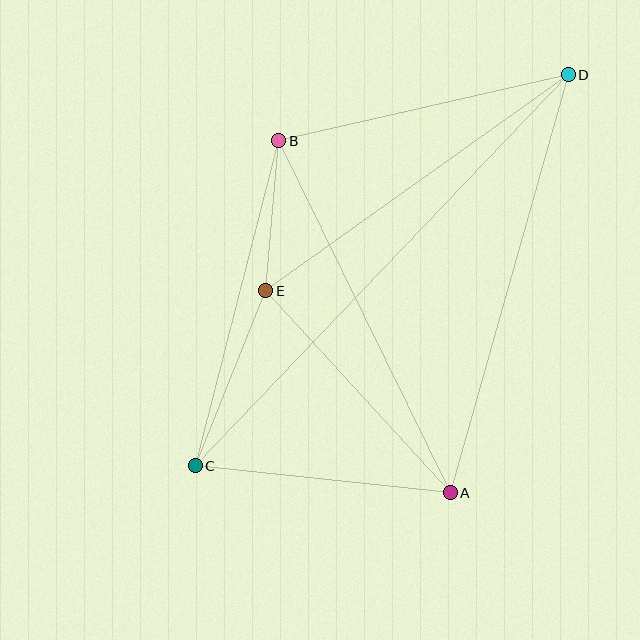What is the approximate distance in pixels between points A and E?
The distance between A and E is approximately 273 pixels.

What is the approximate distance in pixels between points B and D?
The distance between B and D is approximately 297 pixels.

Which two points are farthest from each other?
Points C and D are farthest from each other.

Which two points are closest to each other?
Points B and E are closest to each other.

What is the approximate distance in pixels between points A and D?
The distance between A and D is approximately 434 pixels.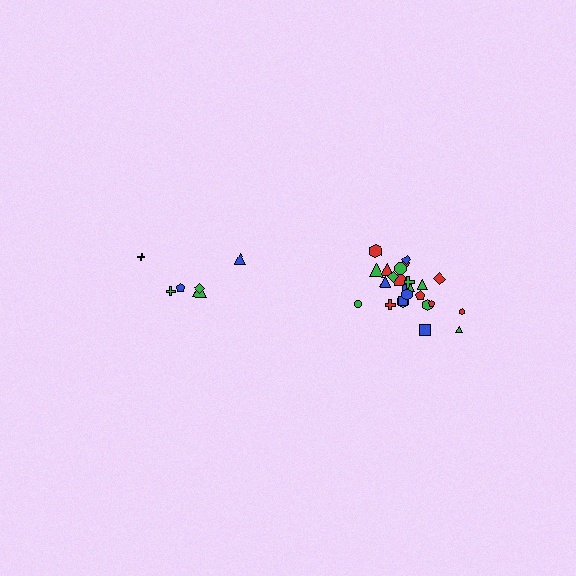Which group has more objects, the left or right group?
The right group.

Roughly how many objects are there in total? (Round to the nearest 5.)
Roughly 30 objects in total.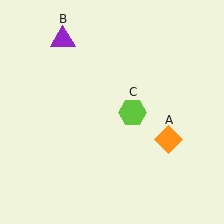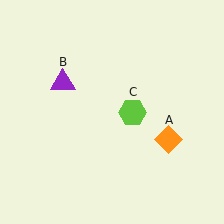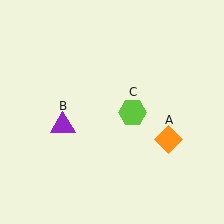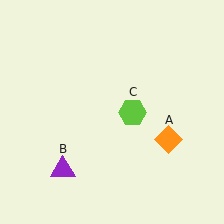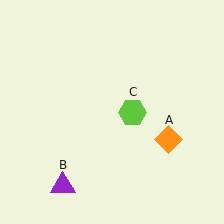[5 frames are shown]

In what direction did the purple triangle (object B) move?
The purple triangle (object B) moved down.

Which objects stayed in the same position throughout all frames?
Orange diamond (object A) and lime hexagon (object C) remained stationary.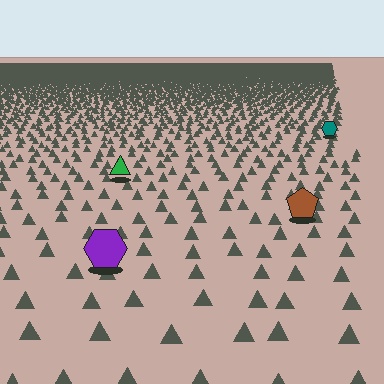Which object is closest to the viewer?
The purple hexagon is closest. The texture marks near it are larger and more spread out.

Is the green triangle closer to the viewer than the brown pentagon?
No. The brown pentagon is closer — you can tell from the texture gradient: the ground texture is coarser near it.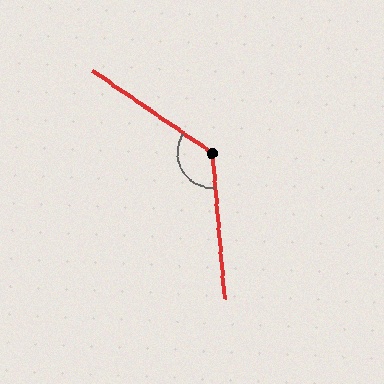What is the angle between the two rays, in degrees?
Approximately 129 degrees.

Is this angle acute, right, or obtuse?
It is obtuse.